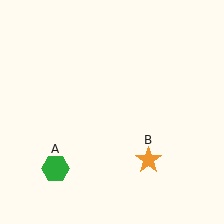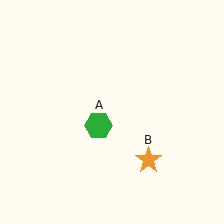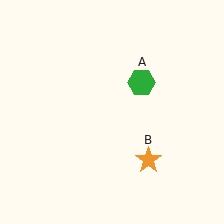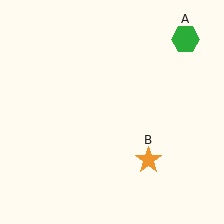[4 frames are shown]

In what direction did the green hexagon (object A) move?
The green hexagon (object A) moved up and to the right.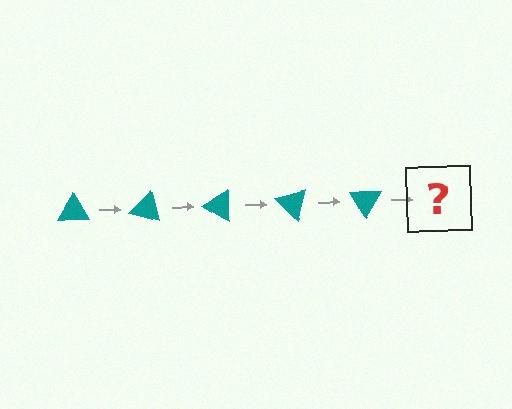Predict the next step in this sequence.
The next step is a teal triangle rotated 75 degrees.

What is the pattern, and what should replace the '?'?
The pattern is that the triangle rotates 15 degrees each step. The '?' should be a teal triangle rotated 75 degrees.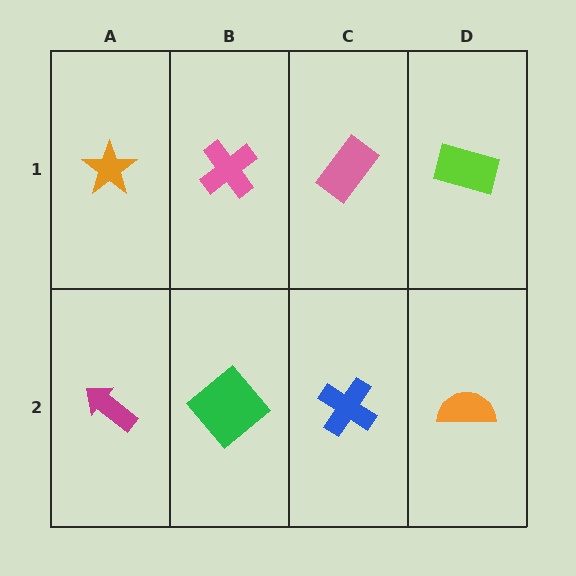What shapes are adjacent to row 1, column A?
A magenta arrow (row 2, column A), a pink cross (row 1, column B).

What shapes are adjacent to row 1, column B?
A green diamond (row 2, column B), an orange star (row 1, column A), a pink rectangle (row 1, column C).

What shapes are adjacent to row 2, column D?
A lime rectangle (row 1, column D), a blue cross (row 2, column C).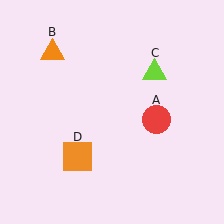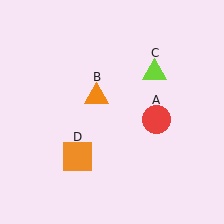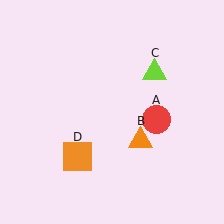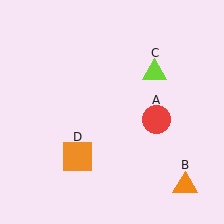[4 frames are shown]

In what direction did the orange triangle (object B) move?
The orange triangle (object B) moved down and to the right.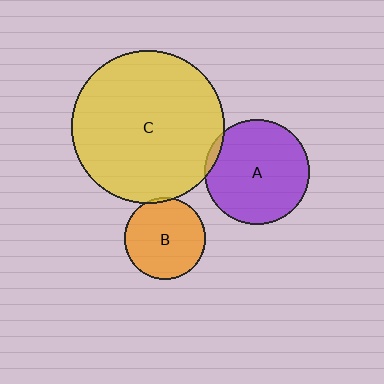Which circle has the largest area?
Circle C (yellow).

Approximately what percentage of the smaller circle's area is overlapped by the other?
Approximately 5%.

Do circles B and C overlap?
Yes.